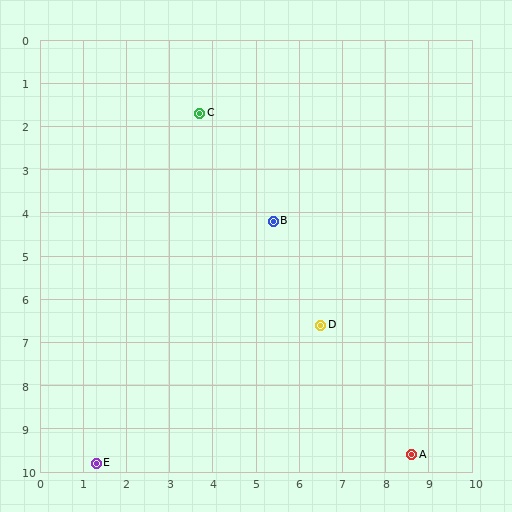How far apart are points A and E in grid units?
Points A and E are about 7.3 grid units apart.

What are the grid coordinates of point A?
Point A is at approximately (8.6, 9.6).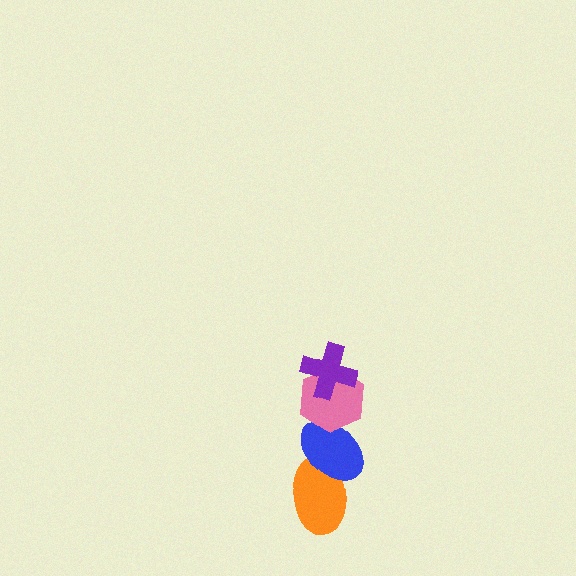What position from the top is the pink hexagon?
The pink hexagon is 2nd from the top.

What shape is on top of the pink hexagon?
The purple cross is on top of the pink hexagon.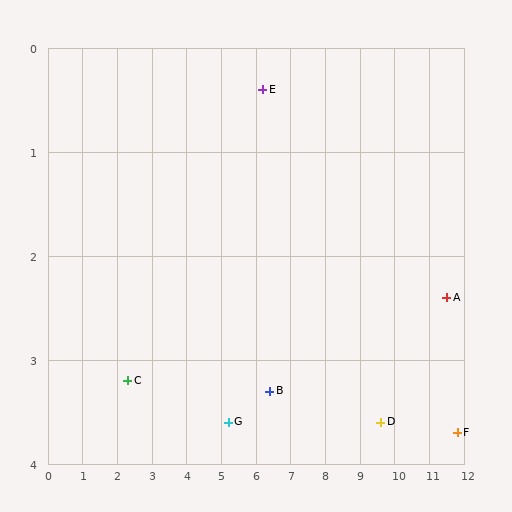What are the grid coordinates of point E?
Point E is at approximately (6.2, 0.4).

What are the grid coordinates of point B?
Point B is at approximately (6.4, 3.3).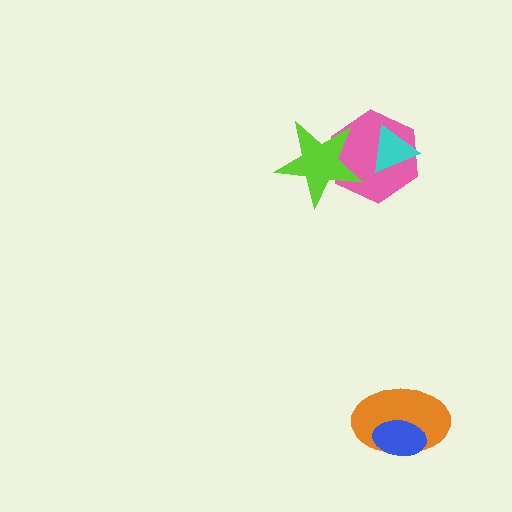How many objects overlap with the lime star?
1 object overlaps with the lime star.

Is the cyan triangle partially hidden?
No, no other shape covers it.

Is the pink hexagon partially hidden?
Yes, it is partially covered by another shape.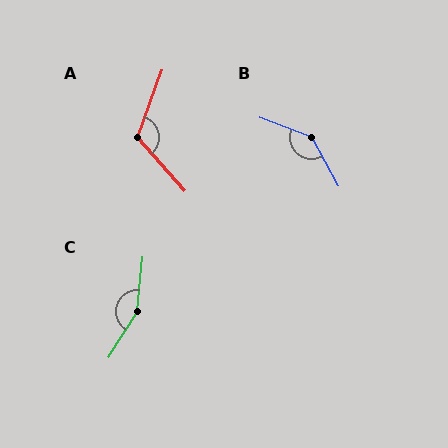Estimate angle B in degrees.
Approximately 139 degrees.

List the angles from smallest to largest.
A (118°), B (139°), C (153°).